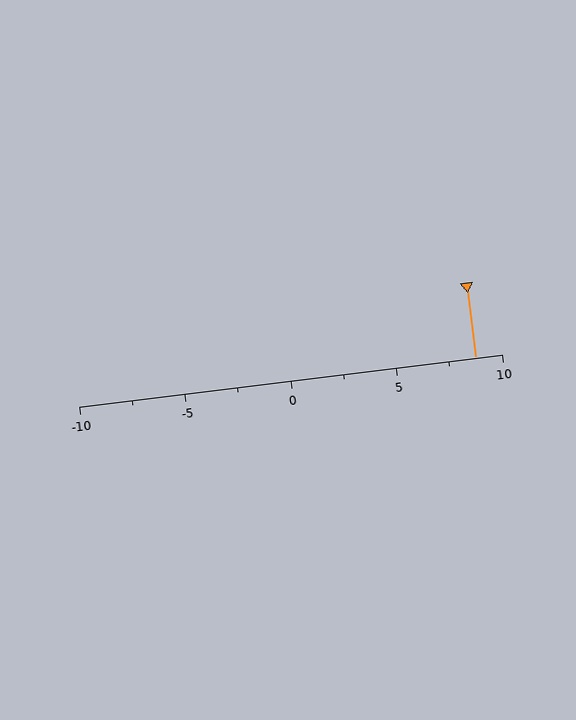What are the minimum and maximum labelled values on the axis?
The axis runs from -10 to 10.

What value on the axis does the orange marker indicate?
The marker indicates approximately 8.8.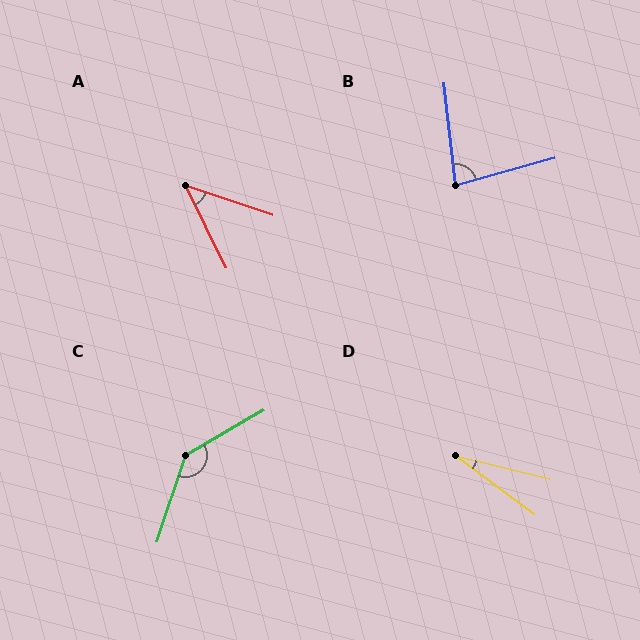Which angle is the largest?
C, at approximately 138 degrees.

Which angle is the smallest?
D, at approximately 23 degrees.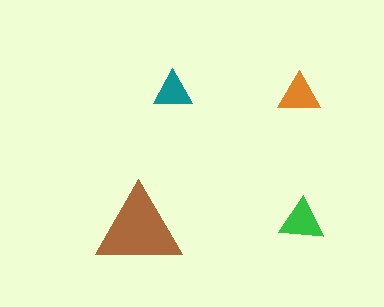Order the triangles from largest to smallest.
the brown one, the green one, the orange one, the teal one.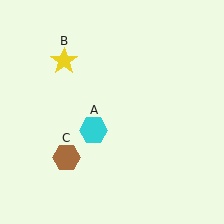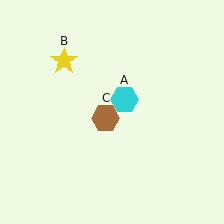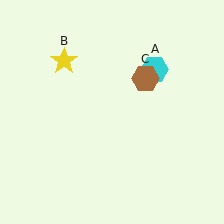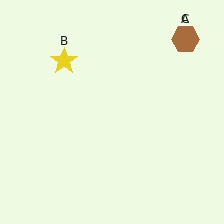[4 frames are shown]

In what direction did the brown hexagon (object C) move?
The brown hexagon (object C) moved up and to the right.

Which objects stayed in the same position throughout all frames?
Yellow star (object B) remained stationary.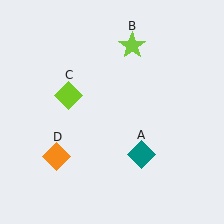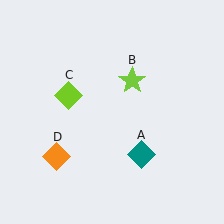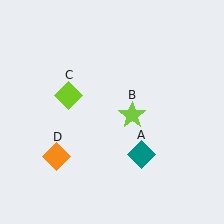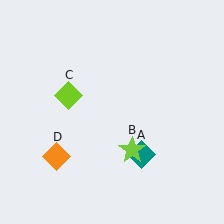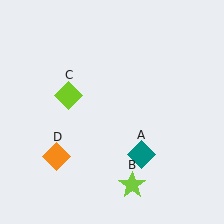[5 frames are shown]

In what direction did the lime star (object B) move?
The lime star (object B) moved down.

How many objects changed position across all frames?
1 object changed position: lime star (object B).